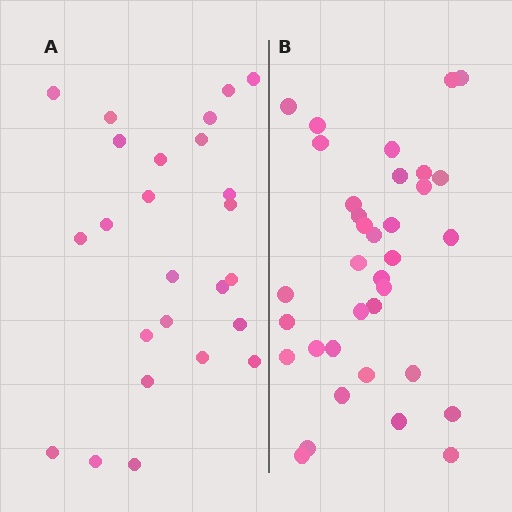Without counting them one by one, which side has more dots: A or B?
Region B (the right region) has more dots.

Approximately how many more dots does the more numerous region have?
Region B has roughly 10 or so more dots than region A.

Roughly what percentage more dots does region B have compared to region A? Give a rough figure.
About 40% more.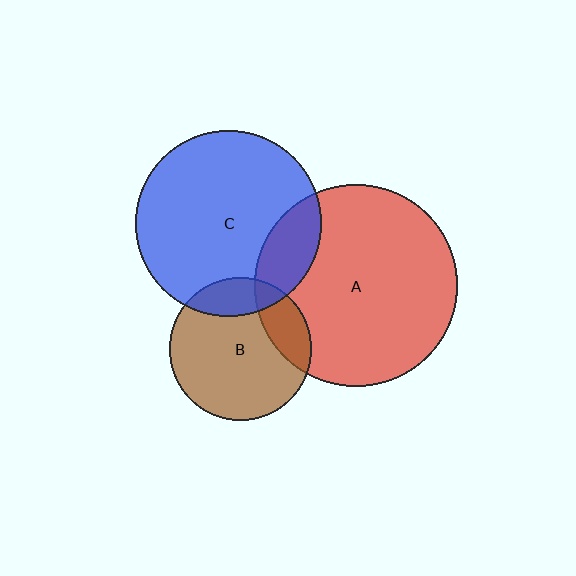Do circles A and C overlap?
Yes.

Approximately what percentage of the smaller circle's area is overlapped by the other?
Approximately 20%.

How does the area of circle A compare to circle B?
Approximately 2.0 times.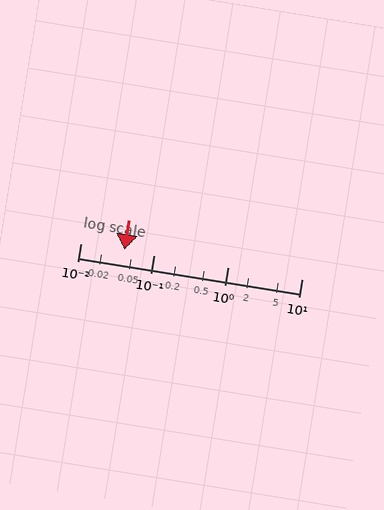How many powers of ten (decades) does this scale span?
The scale spans 3 decades, from 0.01 to 10.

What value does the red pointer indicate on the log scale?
The pointer indicates approximately 0.039.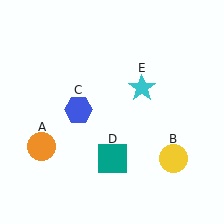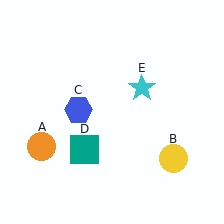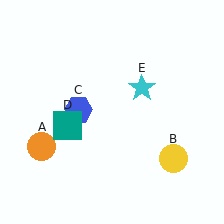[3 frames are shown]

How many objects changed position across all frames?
1 object changed position: teal square (object D).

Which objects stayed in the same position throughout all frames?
Orange circle (object A) and yellow circle (object B) and blue hexagon (object C) and cyan star (object E) remained stationary.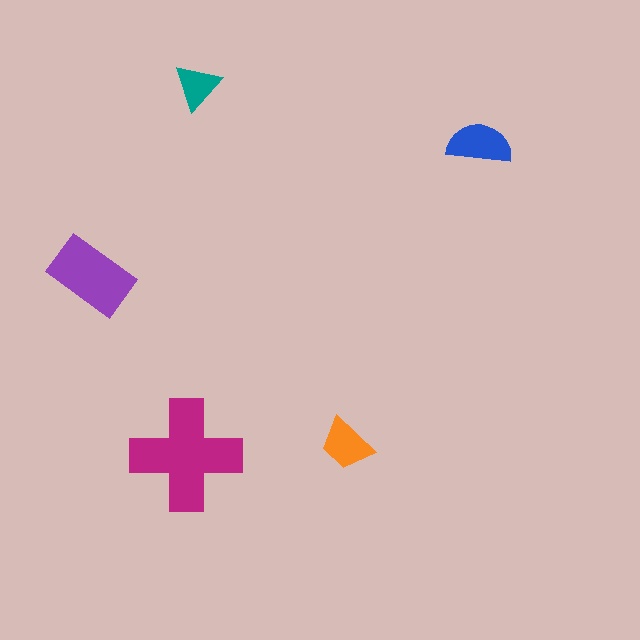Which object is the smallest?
The teal triangle.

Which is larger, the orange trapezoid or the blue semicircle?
The blue semicircle.